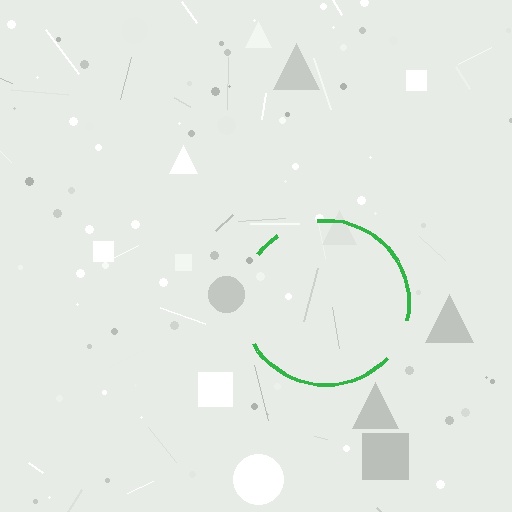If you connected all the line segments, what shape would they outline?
They would outline a circle.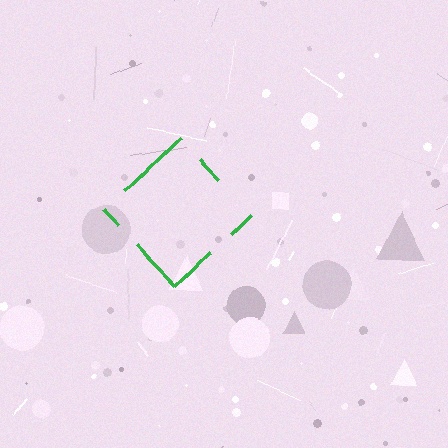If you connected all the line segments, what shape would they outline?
They would outline a diamond.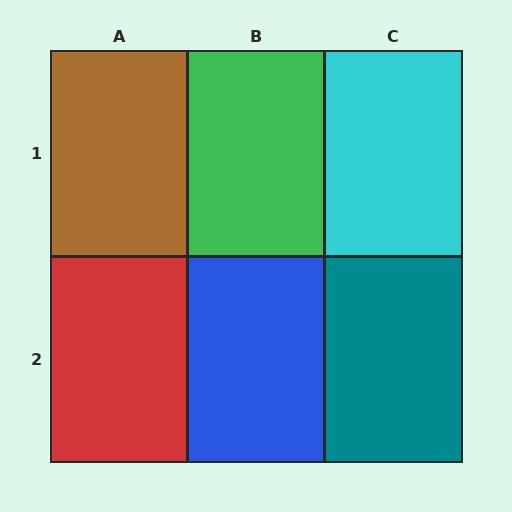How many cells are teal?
1 cell is teal.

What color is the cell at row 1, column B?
Green.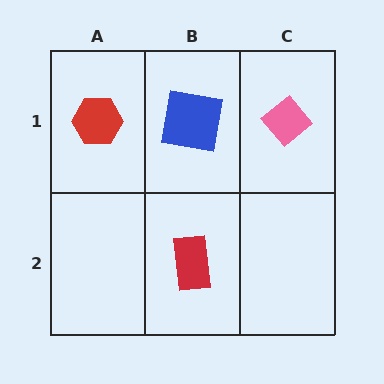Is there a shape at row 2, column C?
No, that cell is empty.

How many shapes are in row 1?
3 shapes.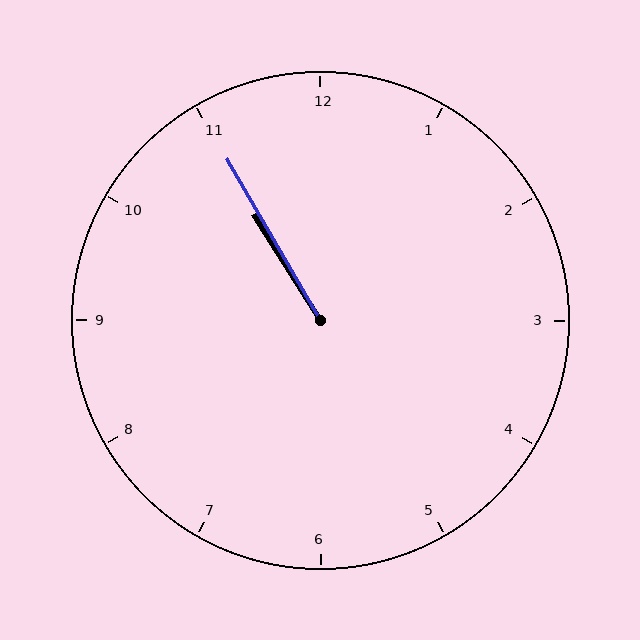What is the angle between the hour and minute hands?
Approximately 2 degrees.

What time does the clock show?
10:55.